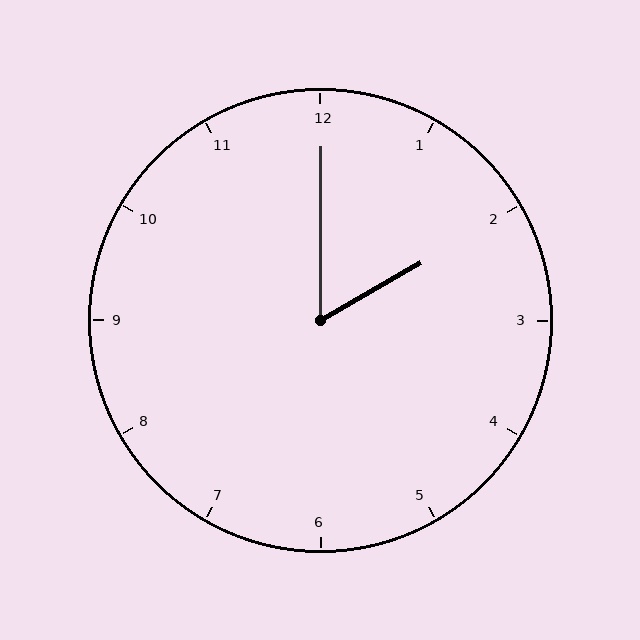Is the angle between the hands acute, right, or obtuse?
It is acute.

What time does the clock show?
2:00.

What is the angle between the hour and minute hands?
Approximately 60 degrees.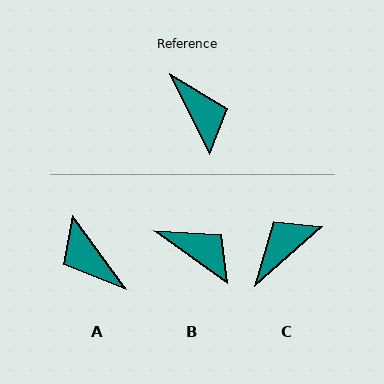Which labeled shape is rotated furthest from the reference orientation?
A, about 170 degrees away.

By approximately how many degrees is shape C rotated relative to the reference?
Approximately 105 degrees counter-clockwise.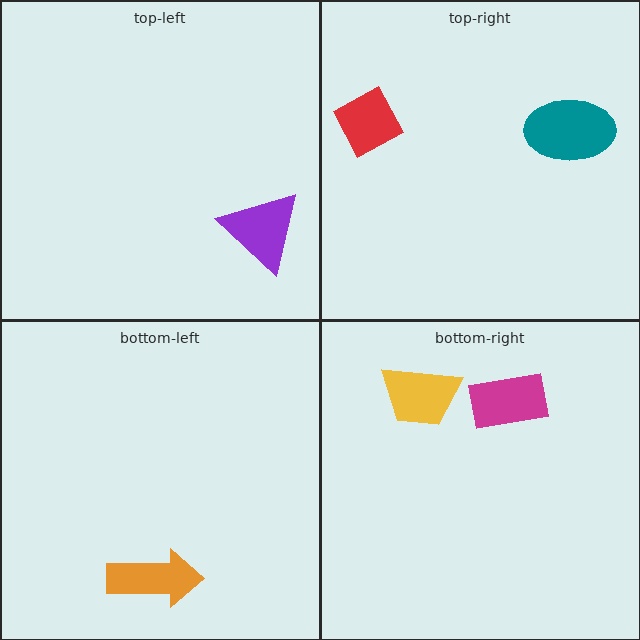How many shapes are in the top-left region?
1.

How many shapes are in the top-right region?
2.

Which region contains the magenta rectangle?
The bottom-right region.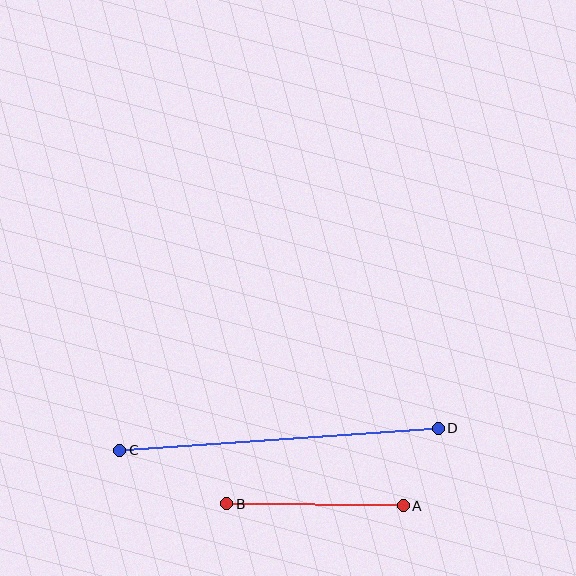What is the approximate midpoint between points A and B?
The midpoint is at approximately (315, 505) pixels.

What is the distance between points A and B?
The distance is approximately 176 pixels.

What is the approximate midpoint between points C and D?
The midpoint is at approximately (279, 439) pixels.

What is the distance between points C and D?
The distance is approximately 319 pixels.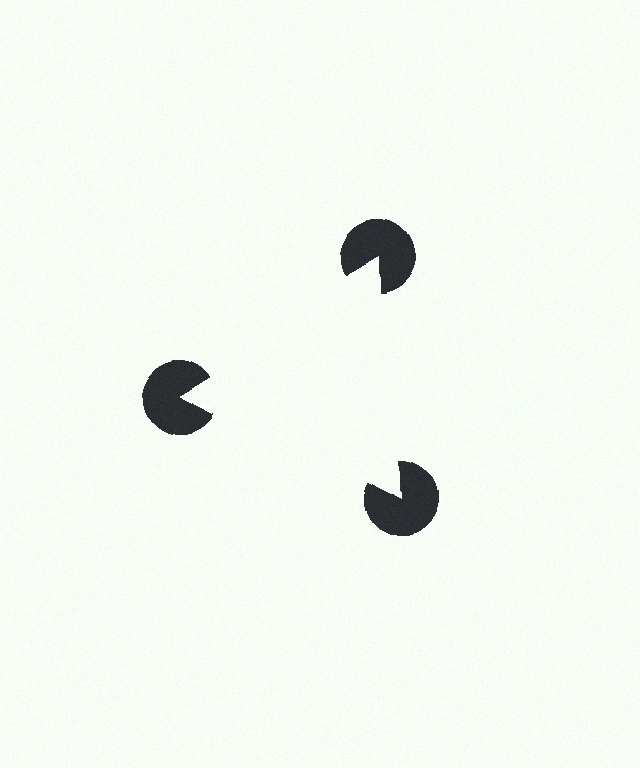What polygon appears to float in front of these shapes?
An illusory triangle — its edges are inferred from the aligned wedge cuts in the pac-man discs, not physically drawn.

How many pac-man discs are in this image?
There are 3 — one at each vertex of the illusory triangle.